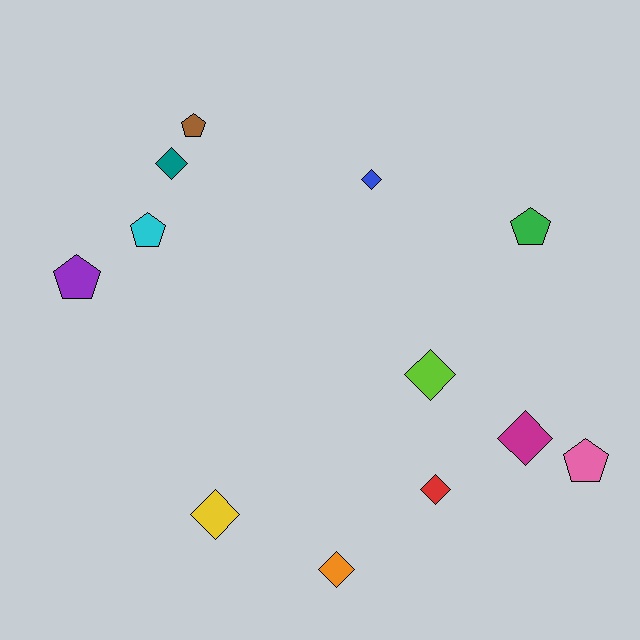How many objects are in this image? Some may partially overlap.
There are 12 objects.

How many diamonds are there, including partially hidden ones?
There are 7 diamonds.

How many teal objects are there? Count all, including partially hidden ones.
There is 1 teal object.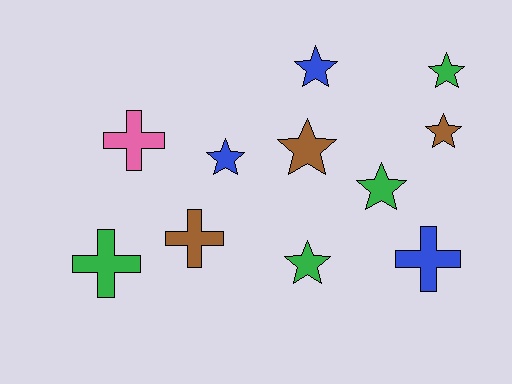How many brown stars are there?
There are 2 brown stars.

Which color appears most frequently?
Green, with 4 objects.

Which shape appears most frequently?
Star, with 7 objects.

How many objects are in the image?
There are 11 objects.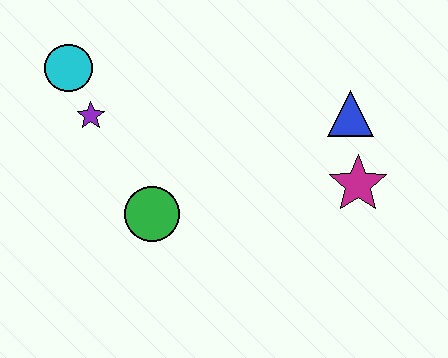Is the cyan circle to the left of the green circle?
Yes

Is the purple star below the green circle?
No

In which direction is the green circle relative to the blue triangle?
The green circle is to the left of the blue triangle.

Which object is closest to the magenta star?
The blue triangle is closest to the magenta star.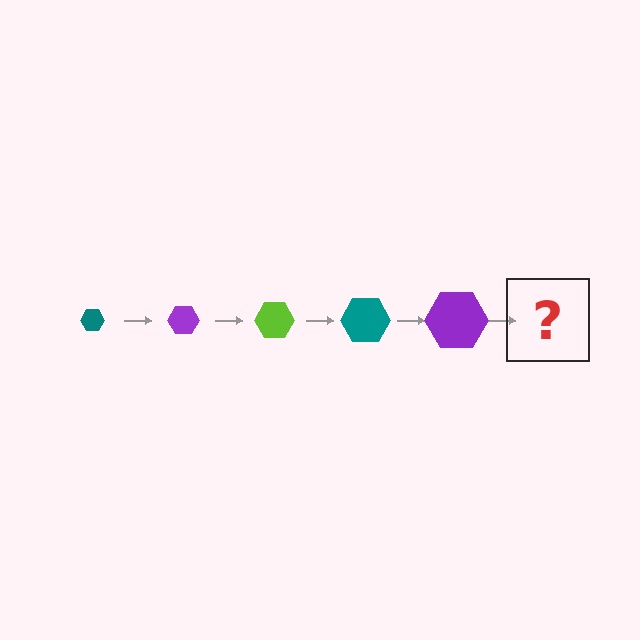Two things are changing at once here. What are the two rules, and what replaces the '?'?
The two rules are that the hexagon grows larger each step and the color cycles through teal, purple, and lime. The '?' should be a lime hexagon, larger than the previous one.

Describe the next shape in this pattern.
It should be a lime hexagon, larger than the previous one.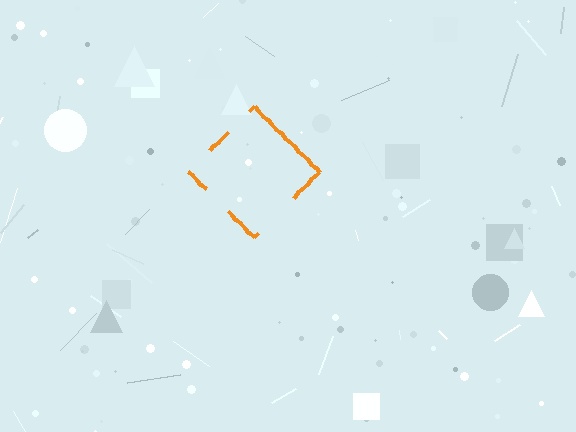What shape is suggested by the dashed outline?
The dashed outline suggests a diamond.